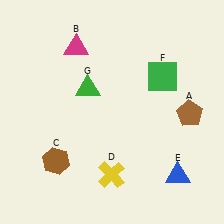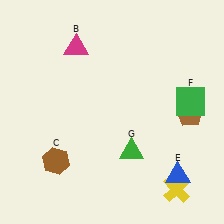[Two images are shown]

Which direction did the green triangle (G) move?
The green triangle (G) moved down.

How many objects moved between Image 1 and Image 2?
3 objects moved between the two images.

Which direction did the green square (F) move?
The green square (F) moved right.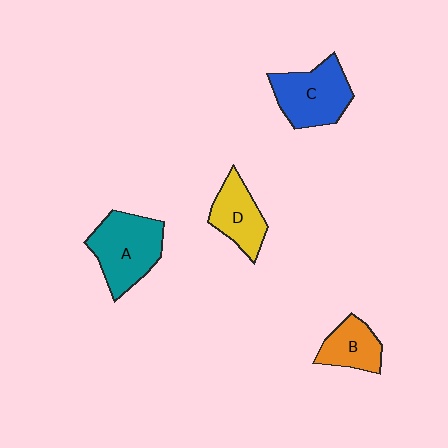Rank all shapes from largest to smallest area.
From largest to smallest: A (teal), C (blue), D (yellow), B (orange).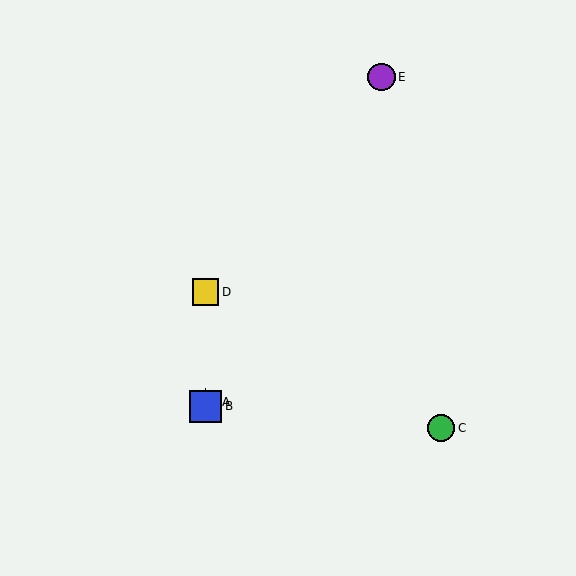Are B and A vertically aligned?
Yes, both are at x≈206.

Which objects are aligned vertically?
Objects A, B, D are aligned vertically.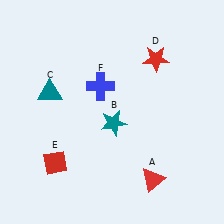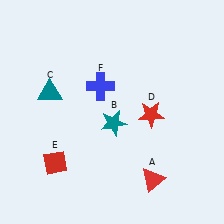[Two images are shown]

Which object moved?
The red star (D) moved down.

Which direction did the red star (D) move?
The red star (D) moved down.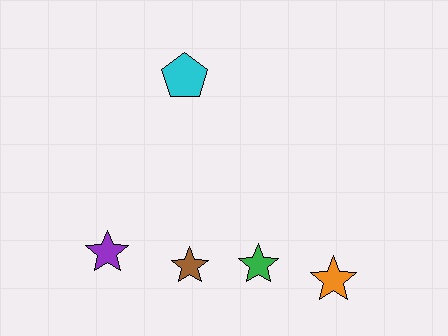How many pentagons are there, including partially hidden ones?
There is 1 pentagon.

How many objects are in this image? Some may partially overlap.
There are 5 objects.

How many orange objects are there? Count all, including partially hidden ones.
There is 1 orange object.